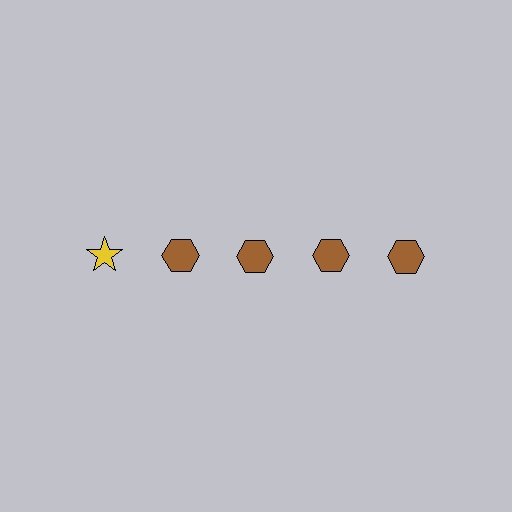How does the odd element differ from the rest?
It differs in both color (yellow instead of brown) and shape (star instead of hexagon).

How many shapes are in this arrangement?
There are 5 shapes arranged in a grid pattern.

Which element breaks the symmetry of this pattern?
The yellow star in the top row, leftmost column breaks the symmetry. All other shapes are brown hexagons.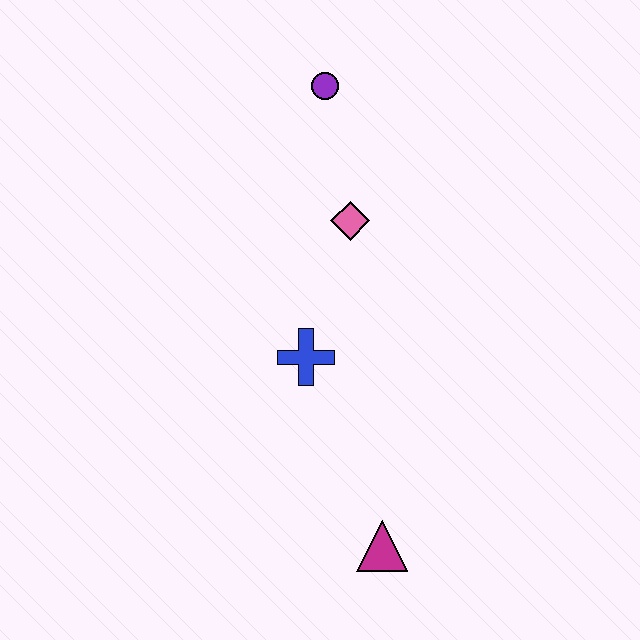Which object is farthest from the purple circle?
The magenta triangle is farthest from the purple circle.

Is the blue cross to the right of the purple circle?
No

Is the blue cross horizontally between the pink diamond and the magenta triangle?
No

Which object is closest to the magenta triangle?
The blue cross is closest to the magenta triangle.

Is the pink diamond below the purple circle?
Yes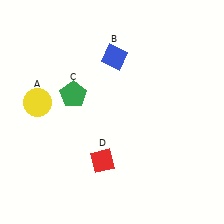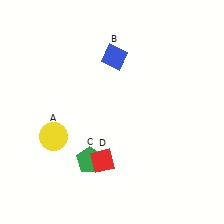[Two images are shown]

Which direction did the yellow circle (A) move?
The yellow circle (A) moved down.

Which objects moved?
The objects that moved are: the yellow circle (A), the green pentagon (C).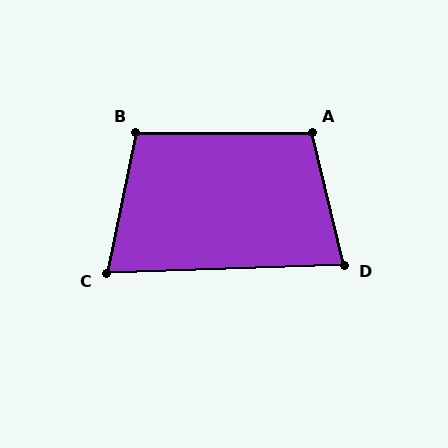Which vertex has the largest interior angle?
A, at approximately 103 degrees.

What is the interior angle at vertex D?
Approximately 78 degrees (acute).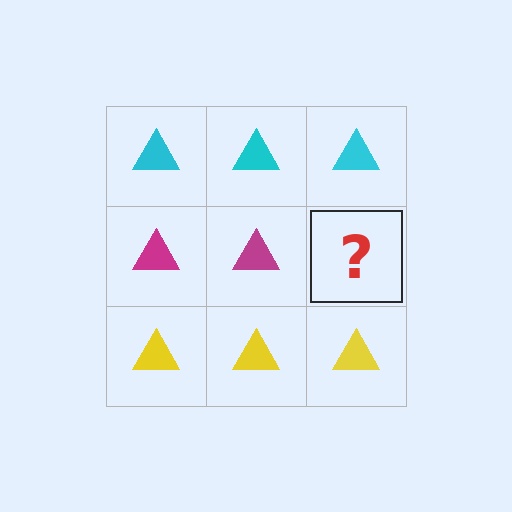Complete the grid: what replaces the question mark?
The question mark should be replaced with a magenta triangle.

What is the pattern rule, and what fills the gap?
The rule is that each row has a consistent color. The gap should be filled with a magenta triangle.